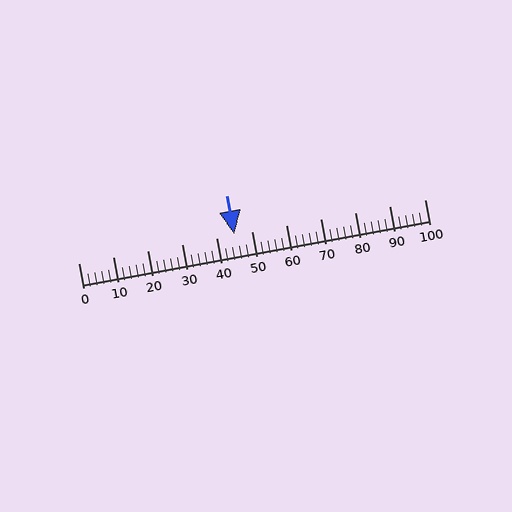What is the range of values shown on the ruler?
The ruler shows values from 0 to 100.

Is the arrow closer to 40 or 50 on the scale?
The arrow is closer to 40.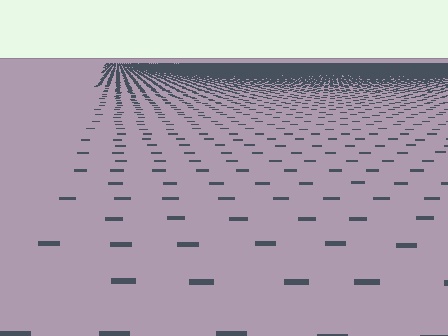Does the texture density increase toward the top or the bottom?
Density increases toward the top.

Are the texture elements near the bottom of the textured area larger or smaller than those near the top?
Larger. Near the bottom, elements are closer to the viewer and appear at a bigger on-screen size.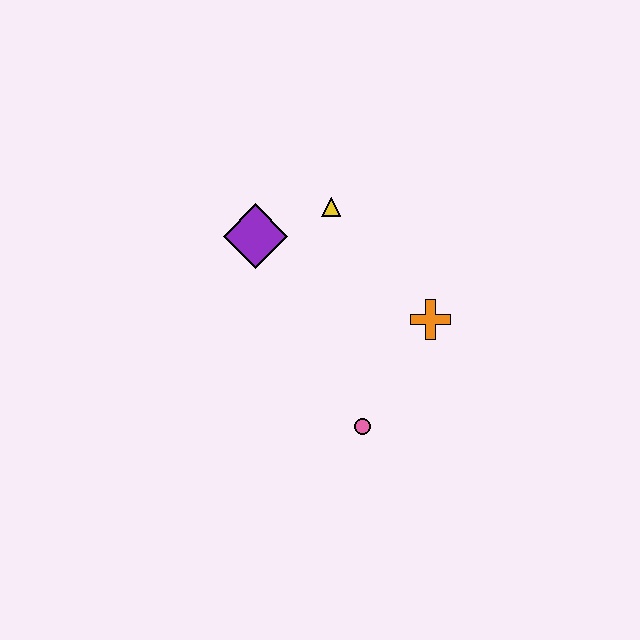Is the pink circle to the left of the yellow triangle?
No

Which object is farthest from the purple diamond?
The pink circle is farthest from the purple diamond.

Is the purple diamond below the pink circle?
No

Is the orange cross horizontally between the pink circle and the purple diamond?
No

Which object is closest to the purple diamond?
The yellow triangle is closest to the purple diamond.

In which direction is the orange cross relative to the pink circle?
The orange cross is above the pink circle.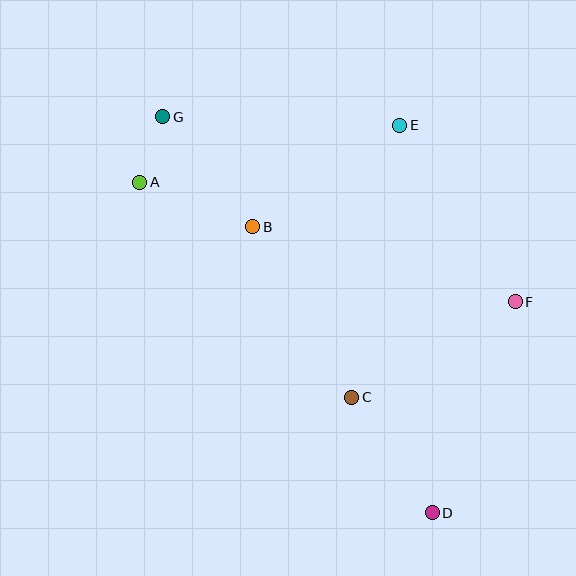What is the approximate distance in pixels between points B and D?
The distance between B and D is approximately 338 pixels.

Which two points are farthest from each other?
Points D and G are farthest from each other.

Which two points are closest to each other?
Points A and G are closest to each other.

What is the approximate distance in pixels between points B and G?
The distance between B and G is approximately 142 pixels.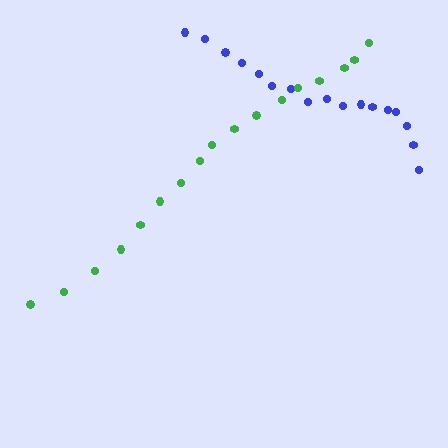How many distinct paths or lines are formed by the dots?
There are 2 distinct paths.